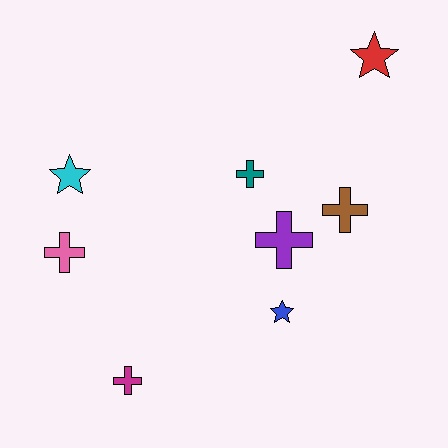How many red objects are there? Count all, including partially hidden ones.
There is 1 red object.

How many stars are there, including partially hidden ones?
There are 3 stars.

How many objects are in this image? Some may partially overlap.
There are 8 objects.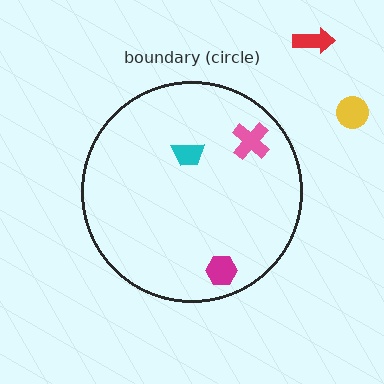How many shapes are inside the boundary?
3 inside, 2 outside.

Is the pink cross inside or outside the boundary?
Inside.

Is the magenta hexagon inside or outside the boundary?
Inside.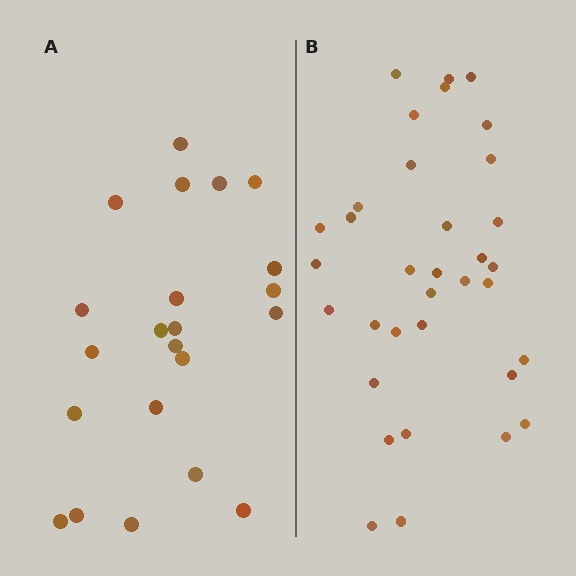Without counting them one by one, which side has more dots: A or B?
Region B (the right region) has more dots.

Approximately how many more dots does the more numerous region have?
Region B has roughly 12 or so more dots than region A.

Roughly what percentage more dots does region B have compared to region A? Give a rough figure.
About 55% more.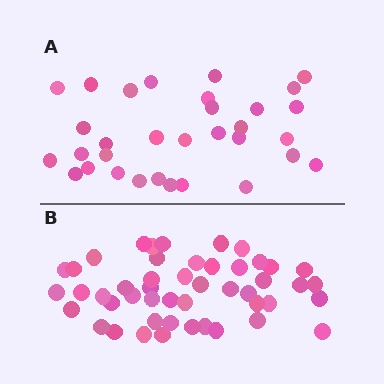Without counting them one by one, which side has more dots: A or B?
Region B (the bottom region) has more dots.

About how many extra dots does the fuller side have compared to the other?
Region B has approximately 15 more dots than region A.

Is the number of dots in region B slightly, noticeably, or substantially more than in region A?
Region B has substantially more. The ratio is roughly 1.5 to 1.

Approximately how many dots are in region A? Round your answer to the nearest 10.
About 30 dots. (The exact count is 32, which rounds to 30.)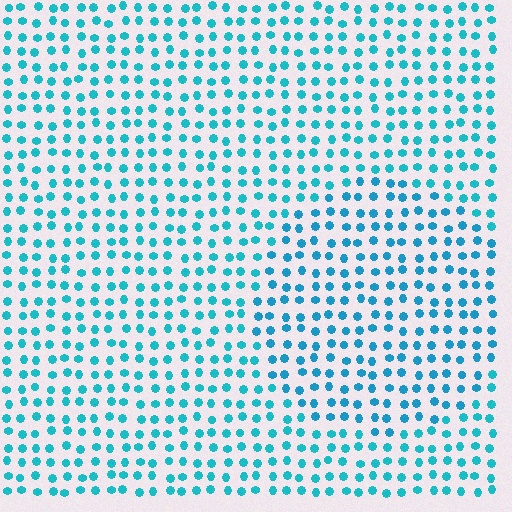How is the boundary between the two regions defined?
The boundary is defined purely by a slight shift in hue (about 13 degrees). Spacing, size, and orientation are identical on both sides.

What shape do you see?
I see a circle.